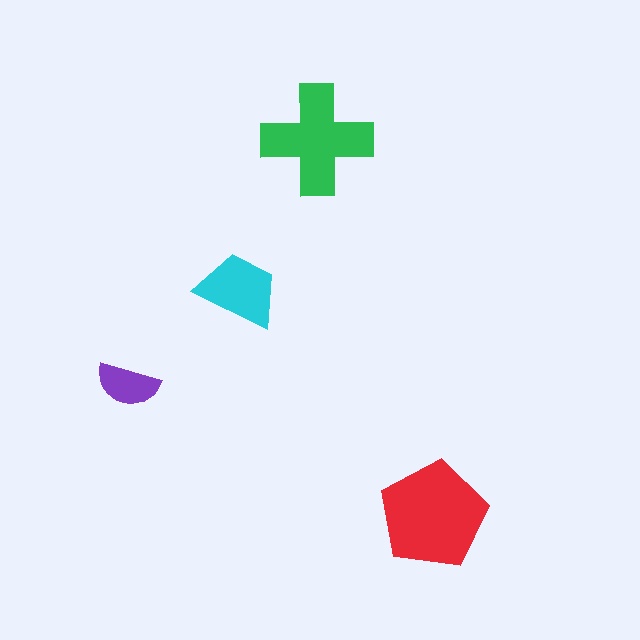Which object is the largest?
The red pentagon.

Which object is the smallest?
The purple semicircle.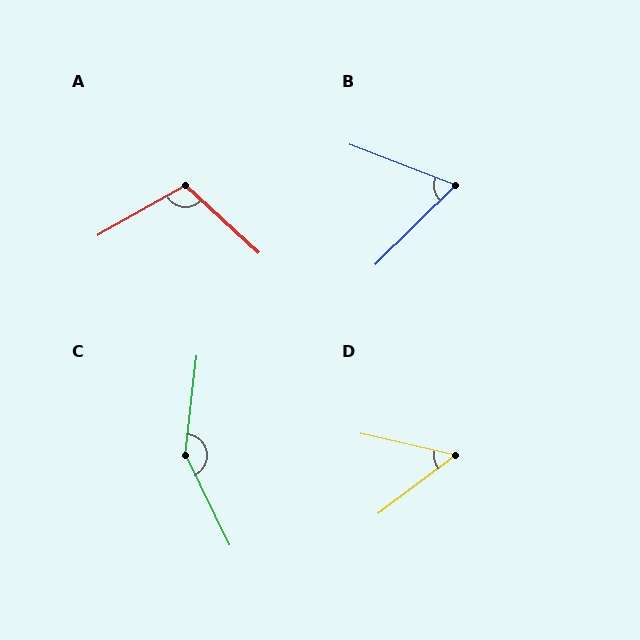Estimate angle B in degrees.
Approximately 65 degrees.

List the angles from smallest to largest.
D (50°), B (65°), A (108°), C (148°).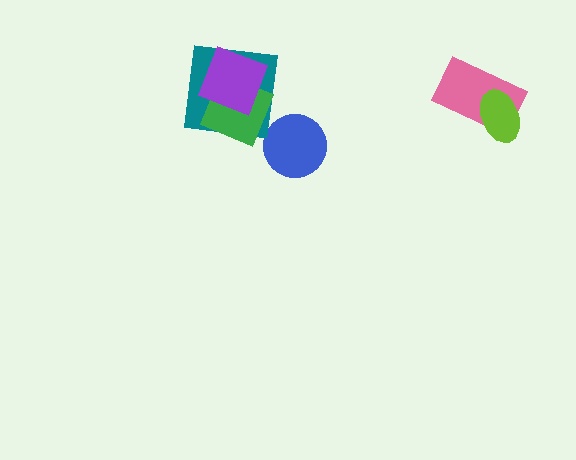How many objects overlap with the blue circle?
0 objects overlap with the blue circle.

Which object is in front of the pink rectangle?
The lime ellipse is in front of the pink rectangle.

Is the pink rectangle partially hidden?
Yes, it is partially covered by another shape.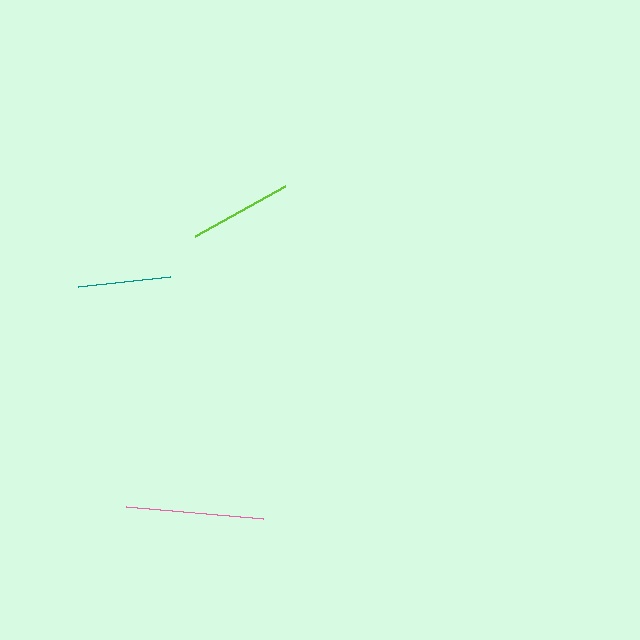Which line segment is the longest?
The pink line is the longest at approximately 138 pixels.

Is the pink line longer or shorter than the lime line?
The pink line is longer than the lime line.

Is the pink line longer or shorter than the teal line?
The pink line is longer than the teal line.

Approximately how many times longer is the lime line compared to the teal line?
The lime line is approximately 1.1 times the length of the teal line.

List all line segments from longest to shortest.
From longest to shortest: pink, lime, teal.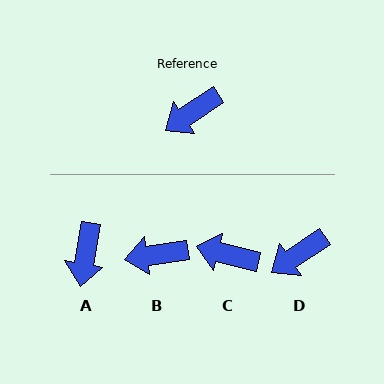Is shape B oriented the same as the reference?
No, it is off by about 26 degrees.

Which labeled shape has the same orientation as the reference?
D.